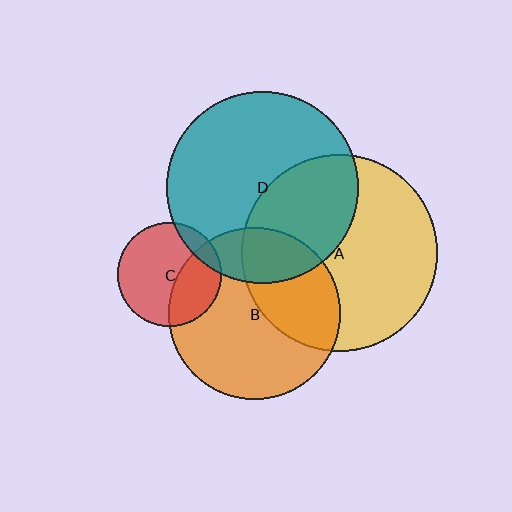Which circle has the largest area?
Circle A (yellow).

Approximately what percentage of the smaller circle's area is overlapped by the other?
Approximately 35%.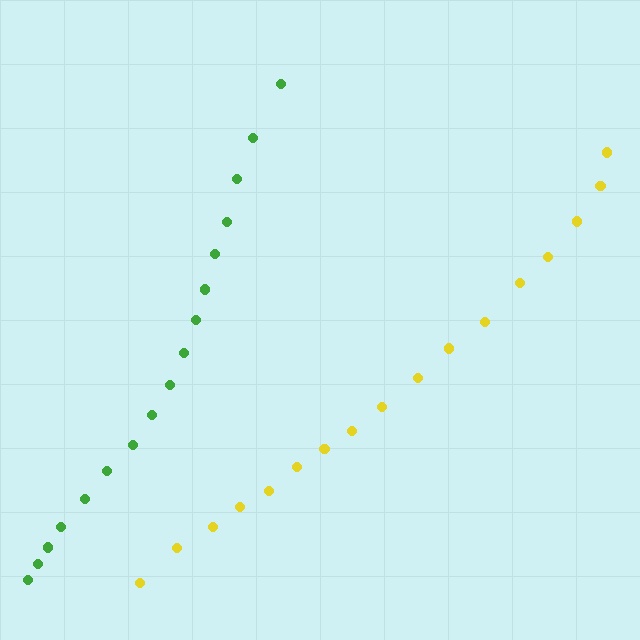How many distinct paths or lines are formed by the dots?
There are 2 distinct paths.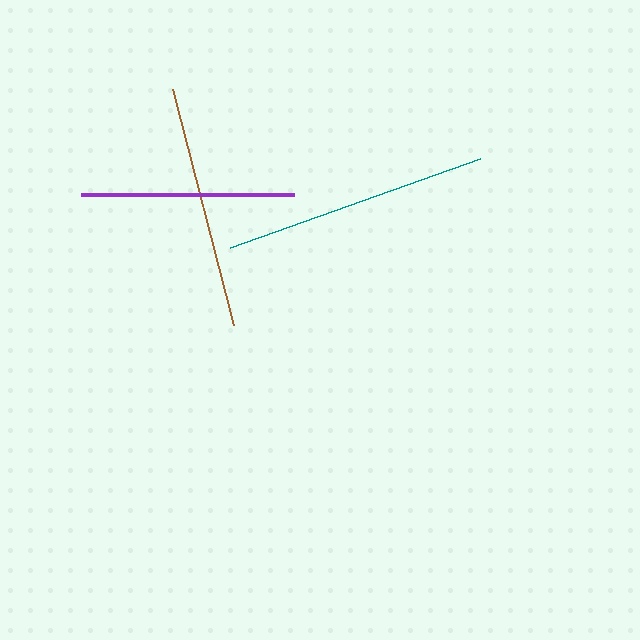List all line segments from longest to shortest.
From longest to shortest: teal, brown, purple.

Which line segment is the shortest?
The purple line is the shortest at approximately 213 pixels.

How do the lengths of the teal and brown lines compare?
The teal and brown lines are approximately the same length.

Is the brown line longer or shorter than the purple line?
The brown line is longer than the purple line.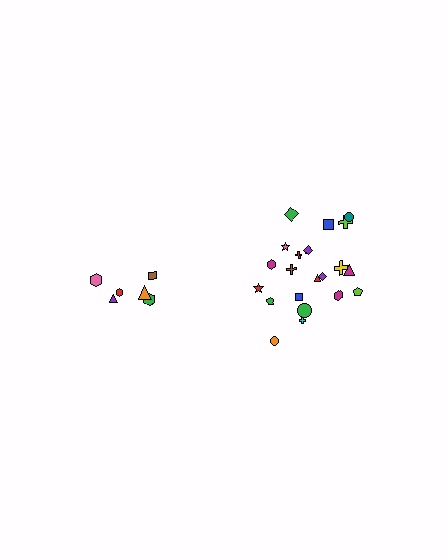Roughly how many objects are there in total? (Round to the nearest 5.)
Roughly 30 objects in total.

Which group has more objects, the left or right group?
The right group.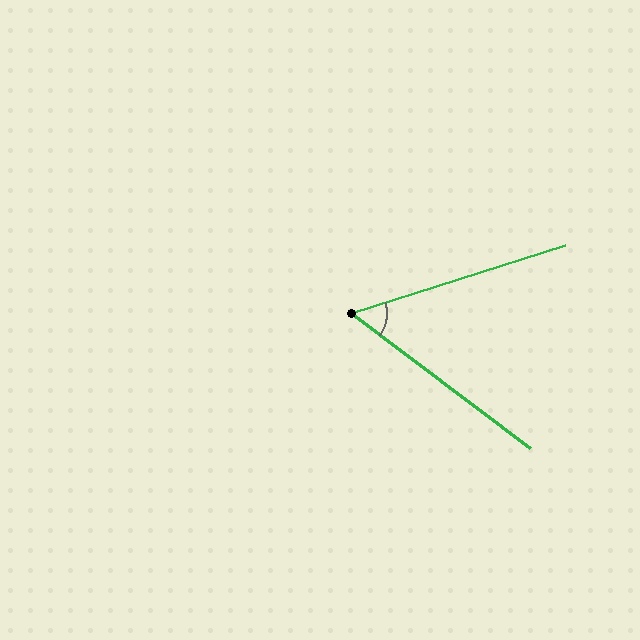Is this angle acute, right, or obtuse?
It is acute.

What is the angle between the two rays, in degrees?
Approximately 55 degrees.